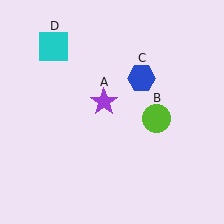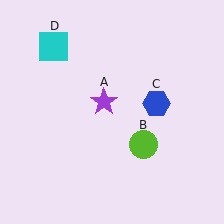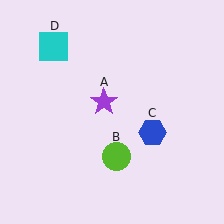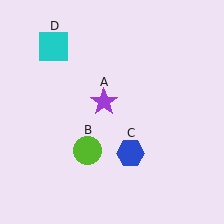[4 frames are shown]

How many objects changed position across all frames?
2 objects changed position: lime circle (object B), blue hexagon (object C).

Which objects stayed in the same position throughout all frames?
Purple star (object A) and cyan square (object D) remained stationary.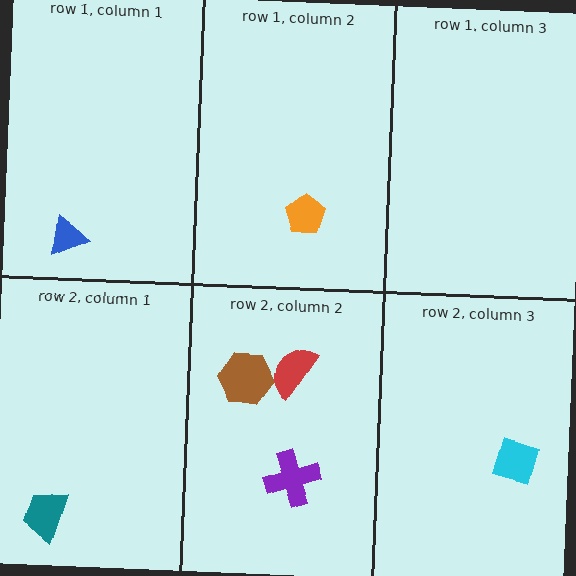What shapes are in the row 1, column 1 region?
The blue triangle.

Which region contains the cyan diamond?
The row 2, column 3 region.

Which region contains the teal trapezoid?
The row 2, column 1 region.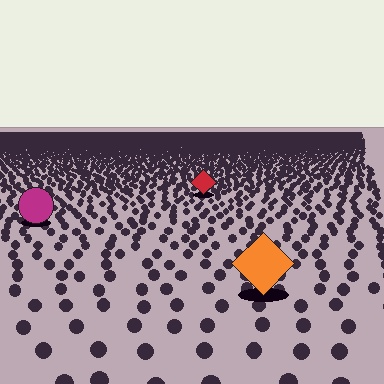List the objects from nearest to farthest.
From nearest to farthest: the orange diamond, the magenta circle, the red diamond.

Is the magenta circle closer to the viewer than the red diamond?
Yes. The magenta circle is closer — you can tell from the texture gradient: the ground texture is coarser near it.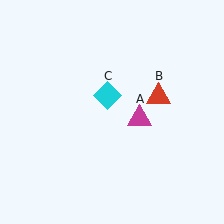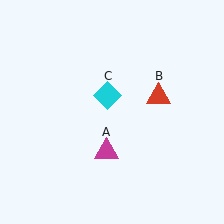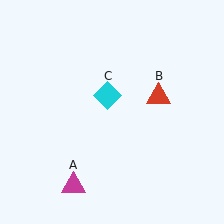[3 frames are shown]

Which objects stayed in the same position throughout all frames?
Red triangle (object B) and cyan diamond (object C) remained stationary.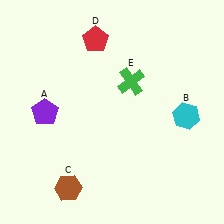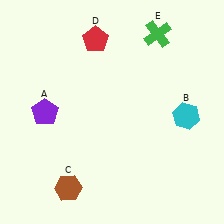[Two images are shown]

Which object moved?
The green cross (E) moved up.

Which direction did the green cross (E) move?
The green cross (E) moved up.